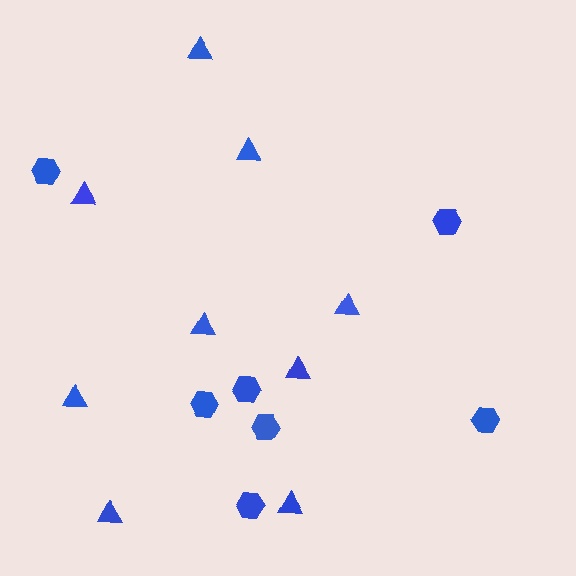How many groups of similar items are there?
There are 2 groups: one group of hexagons (7) and one group of triangles (9).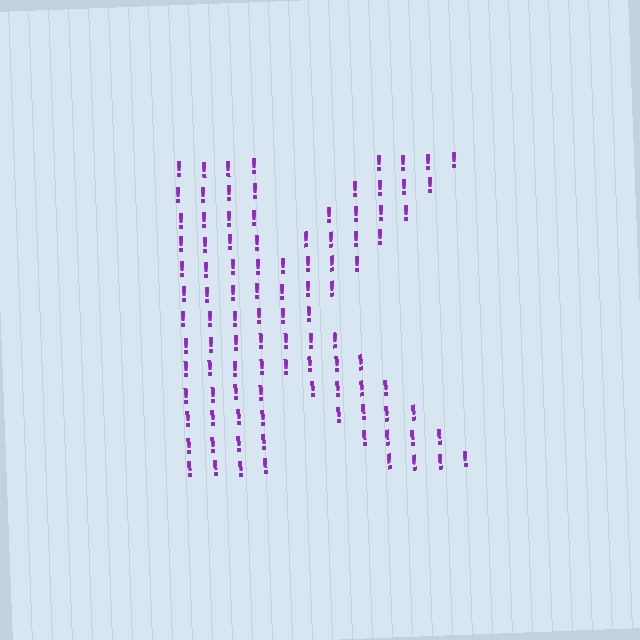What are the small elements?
The small elements are exclamation marks.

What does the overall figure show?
The overall figure shows the letter K.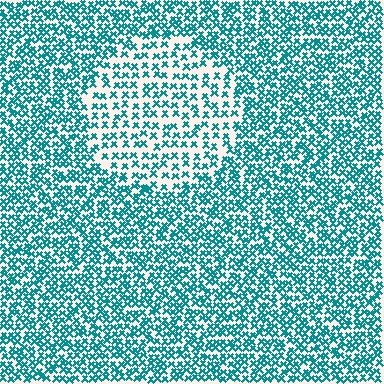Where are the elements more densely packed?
The elements are more densely packed outside the circle boundary.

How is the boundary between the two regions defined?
The boundary is defined by a change in element density (approximately 1.9x ratio). All elements are the same color, size, and shape.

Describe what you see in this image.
The image contains small teal elements arranged at two different densities. A circle-shaped region is visible where the elements are less densely packed than the surrounding area.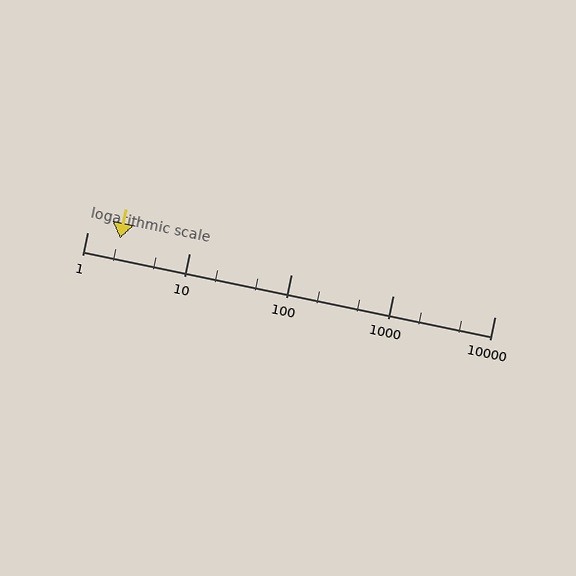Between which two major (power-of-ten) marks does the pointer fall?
The pointer is between 1 and 10.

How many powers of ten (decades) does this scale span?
The scale spans 4 decades, from 1 to 10000.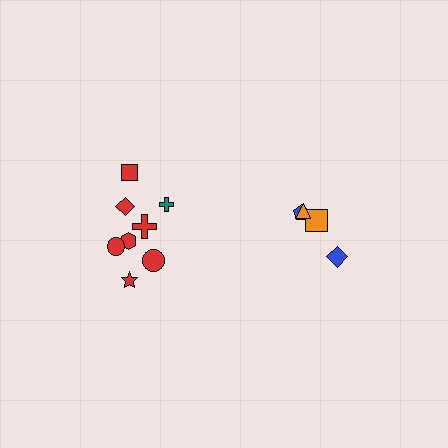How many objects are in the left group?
There are 8 objects.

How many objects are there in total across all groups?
There are 12 objects.